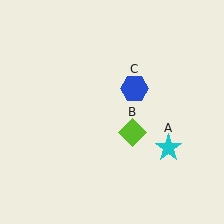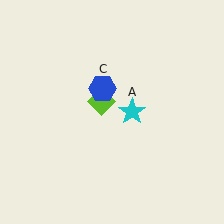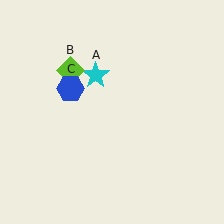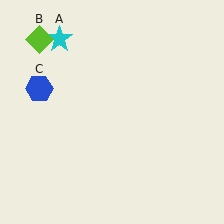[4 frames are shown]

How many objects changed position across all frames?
3 objects changed position: cyan star (object A), lime diamond (object B), blue hexagon (object C).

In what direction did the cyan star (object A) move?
The cyan star (object A) moved up and to the left.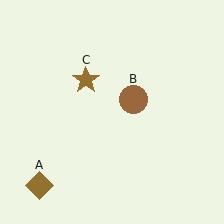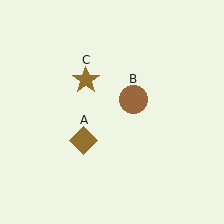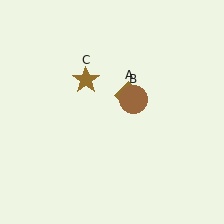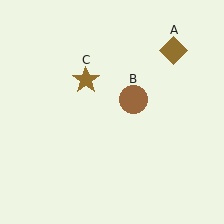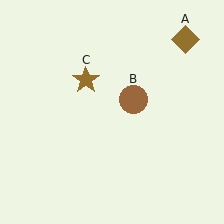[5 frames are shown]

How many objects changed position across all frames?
1 object changed position: brown diamond (object A).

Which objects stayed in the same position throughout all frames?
Brown circle (object B) and brown star (object C) remained stationary.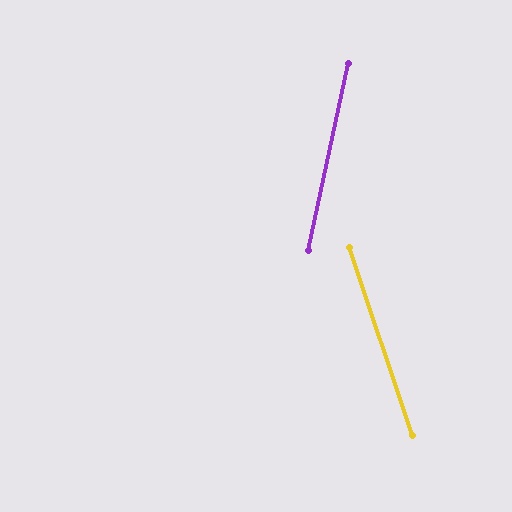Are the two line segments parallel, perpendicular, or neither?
Neither parallel nor perpendicular — they differ by about 31°.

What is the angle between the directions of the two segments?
Approximately 31 degrees.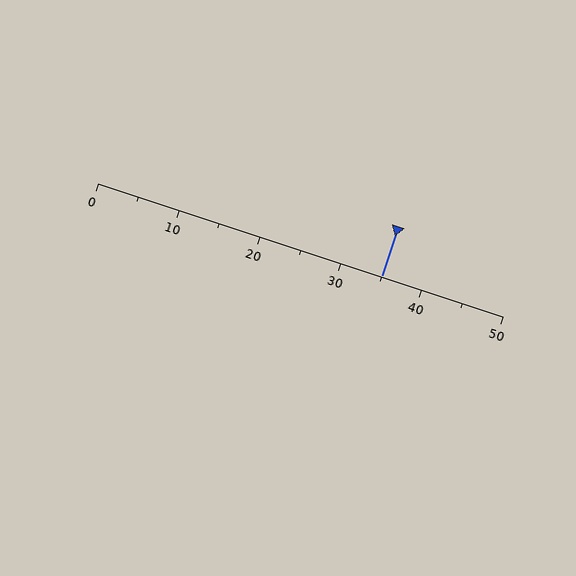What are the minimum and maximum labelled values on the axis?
The axis runs from 0 to 50.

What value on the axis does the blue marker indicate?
The marker indicates approximately 35.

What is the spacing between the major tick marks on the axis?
The major ticks are spaced 10 apart.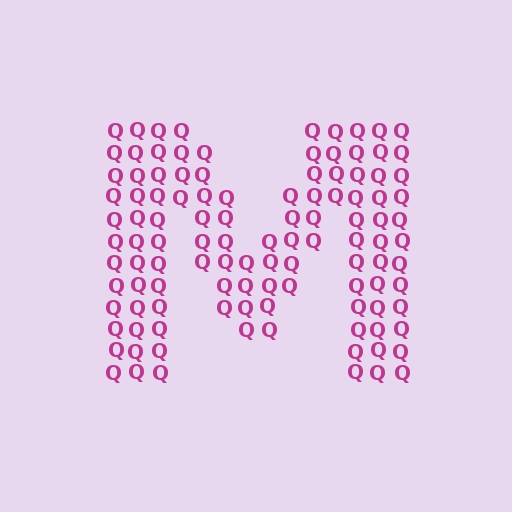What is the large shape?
The large shape is the letter M.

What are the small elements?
The small elements are letter Q's.